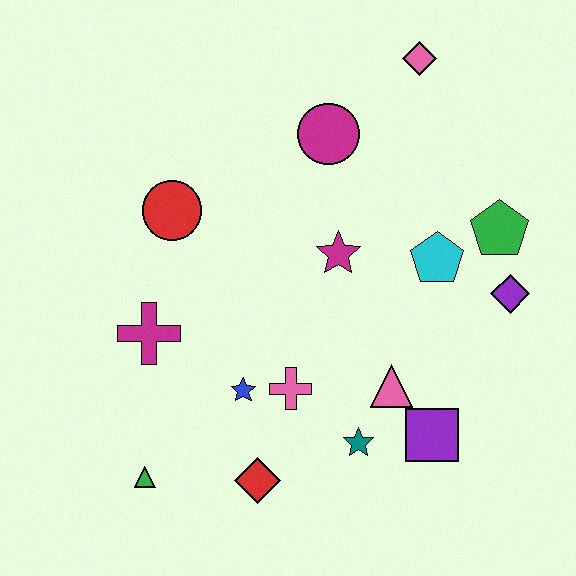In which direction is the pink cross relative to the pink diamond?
The pink cross is below the pink diamond.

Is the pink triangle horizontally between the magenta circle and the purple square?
Yes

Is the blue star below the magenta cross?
Yes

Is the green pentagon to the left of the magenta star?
No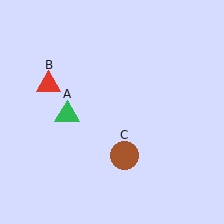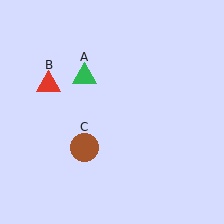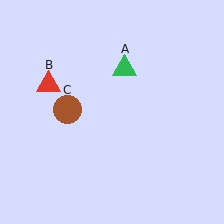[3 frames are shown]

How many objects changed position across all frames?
2 objects changed position: green triangle (object A), brown circle (object C).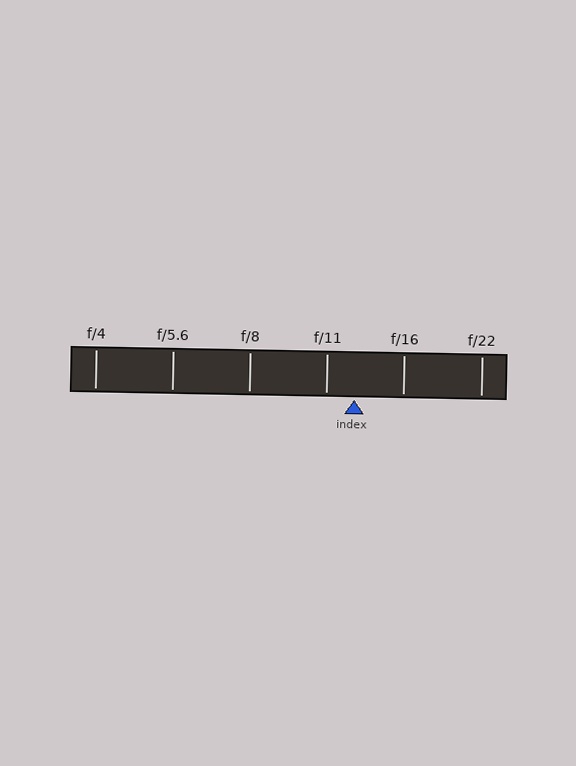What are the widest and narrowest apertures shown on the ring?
The widest aperture shown is f/4 and the narrowest is f/22.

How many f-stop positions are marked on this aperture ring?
There are 6 f-stop positions marked.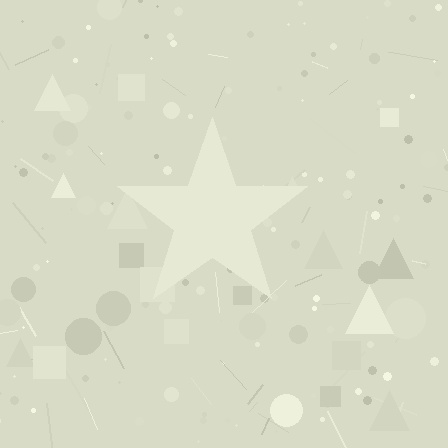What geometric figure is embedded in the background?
A star is embedded in the background.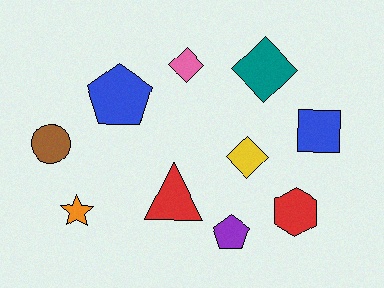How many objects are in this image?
There are 10 objects.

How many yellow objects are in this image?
There is 1 yellow object.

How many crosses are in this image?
There are no crosses.